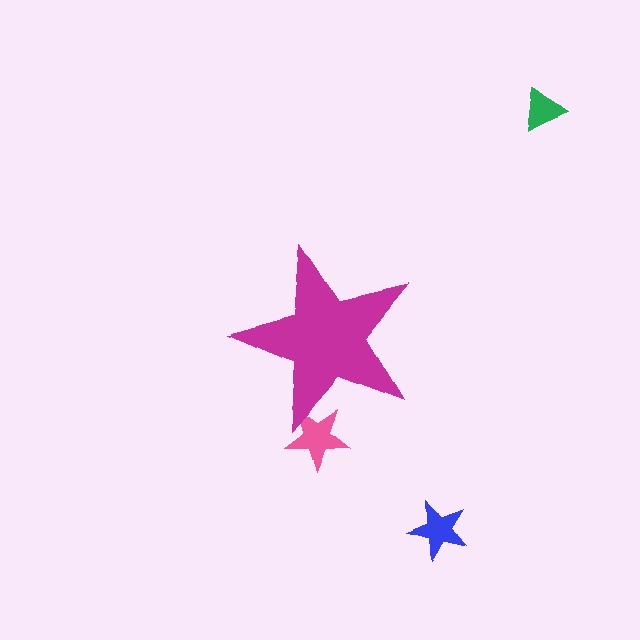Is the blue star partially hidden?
No, the blue star is fully visible.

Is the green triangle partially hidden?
No, the green triangle is fully visible.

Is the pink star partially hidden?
Yes, the pink star is partially hidden behind the magenta star.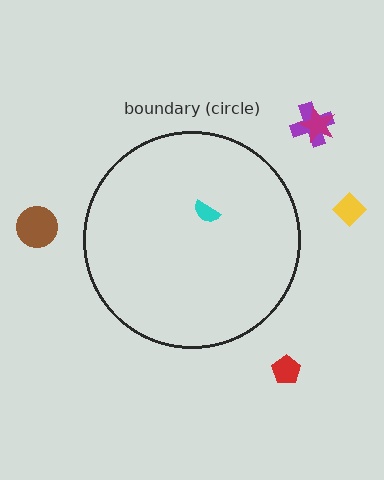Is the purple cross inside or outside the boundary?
Outside.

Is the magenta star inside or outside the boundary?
Outside.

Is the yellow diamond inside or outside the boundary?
Outside.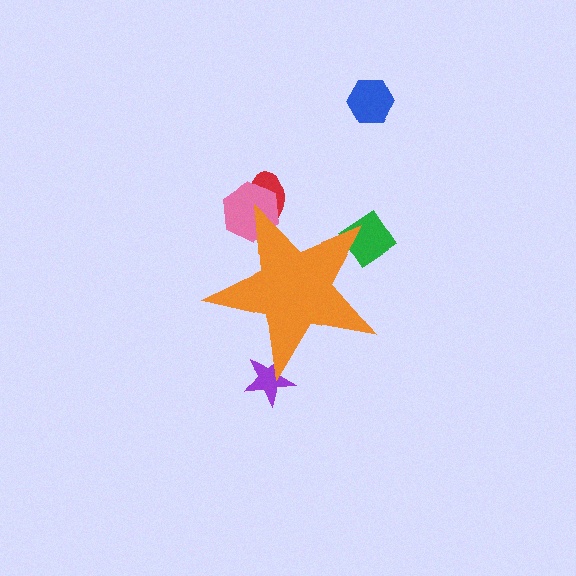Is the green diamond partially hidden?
Yes, the green diamond is partially hidden behind the orange star.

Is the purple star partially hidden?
Yes, the purple star is partially hidden behind the orange star.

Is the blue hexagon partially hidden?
No, the blue hexagon is fully visible.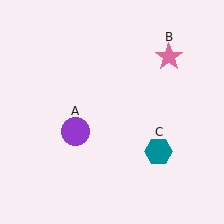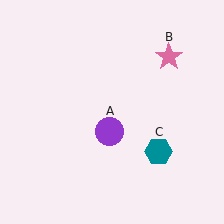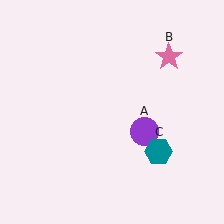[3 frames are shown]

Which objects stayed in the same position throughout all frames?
Pink star (object B) and teal hexagon (object C) remained stationary.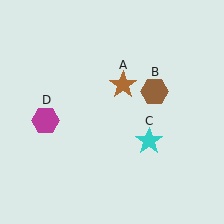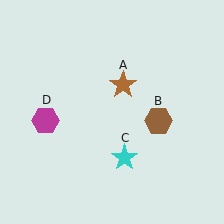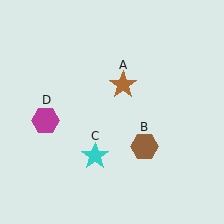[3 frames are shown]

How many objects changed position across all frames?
2 objects changed position: brown hexagon (object B), cyan star (object C).